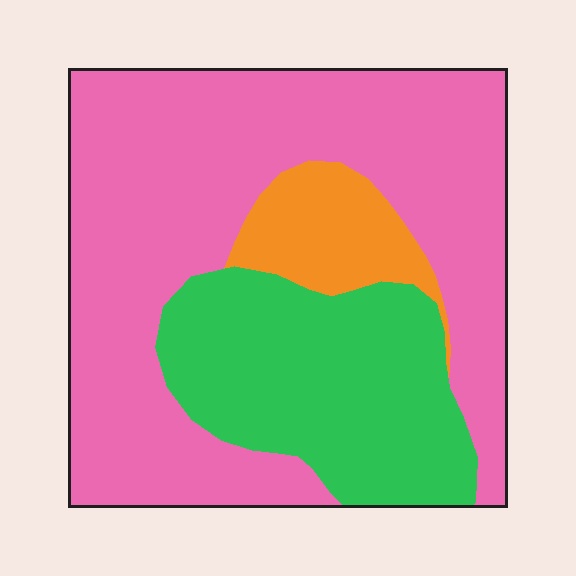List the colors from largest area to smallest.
From largest to smallest: pink, green, orange.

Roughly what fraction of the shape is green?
Green takes up between a sixth and a third of the shape.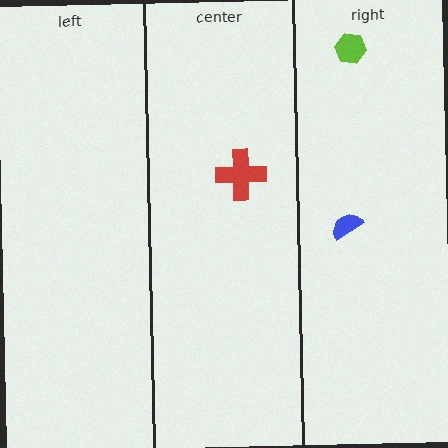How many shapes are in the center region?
1.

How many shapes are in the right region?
2.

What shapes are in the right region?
The blue semicircle, the lime hexagon.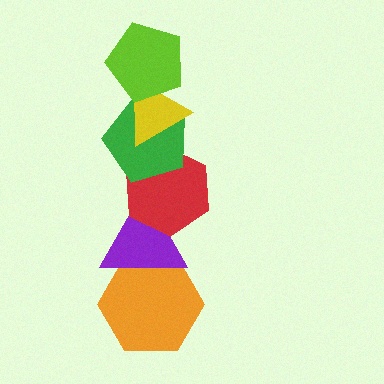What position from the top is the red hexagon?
The red hexagon is 4th from the top.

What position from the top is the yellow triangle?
The yellow triangle is 2nd from the top.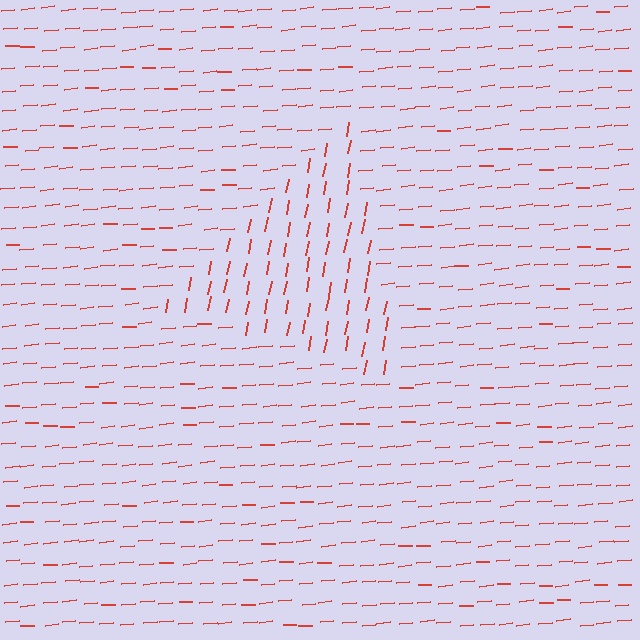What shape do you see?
I see a triangle.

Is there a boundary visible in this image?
Yes, there is a texture boundary formed by a change in line orientation.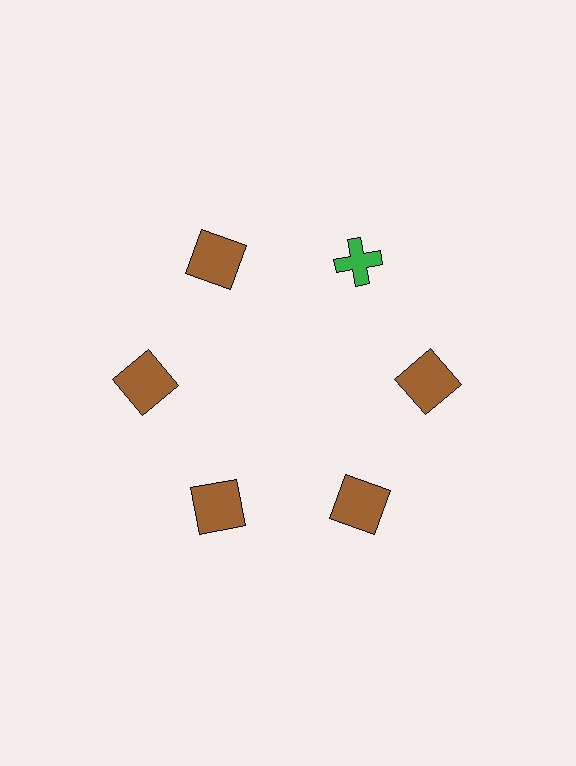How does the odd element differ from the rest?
It differs in both color (green instead of brown) and shape (cross instead of square).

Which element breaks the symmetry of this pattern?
The green cross at roughly the 1 o'clock position breaks the symmetry. All other shapes are brown squares.